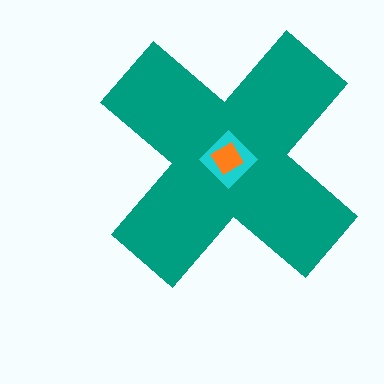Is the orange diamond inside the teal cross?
Yes.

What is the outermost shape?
The teal cross.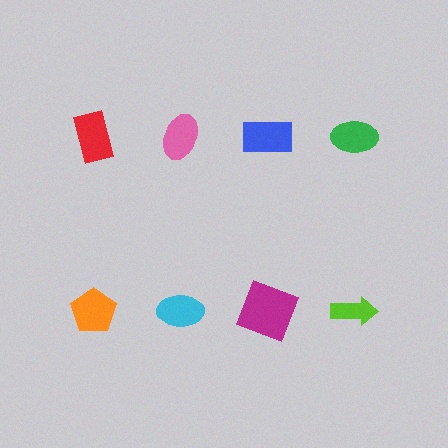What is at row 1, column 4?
A green ellipse.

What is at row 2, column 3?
A magenta square.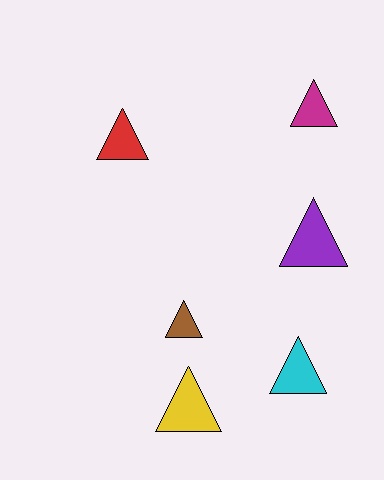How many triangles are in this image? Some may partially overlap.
There are 6 triangles.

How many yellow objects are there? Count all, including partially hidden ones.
There is 1 yellow object.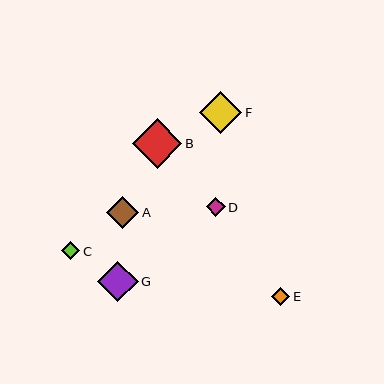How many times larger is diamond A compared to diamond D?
Diamond A is approximately 1.7 times the size of diamond D.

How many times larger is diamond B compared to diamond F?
Diamond B is approximately 1.2 times the size of diamond F.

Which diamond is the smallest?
Diamond E is the smallest with a size of approximately 18 pixels.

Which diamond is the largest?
Diamond B is the largest with a size of approximately 50 pixels.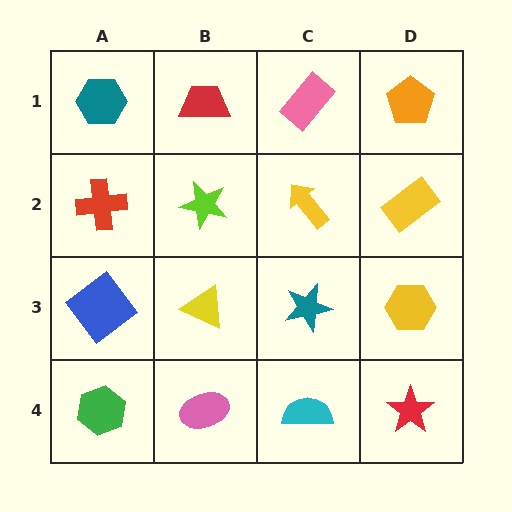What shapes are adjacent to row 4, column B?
A yellow triangle (row 3, column B), a green hexagon (row 4, column A), a cyan semicircle (row 4, column C).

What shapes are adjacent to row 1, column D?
A yellow rectangle (row 2, column D), a pink rectangle (row 1, column C).